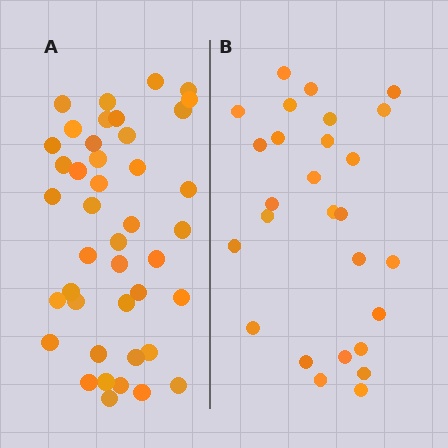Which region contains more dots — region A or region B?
Region A (the left region) has more dots.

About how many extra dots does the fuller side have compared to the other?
Region A has approximately 15 more dots than region B.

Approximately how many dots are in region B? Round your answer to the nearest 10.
About 30 dots. (The exact count is 27, which rounds to 30.)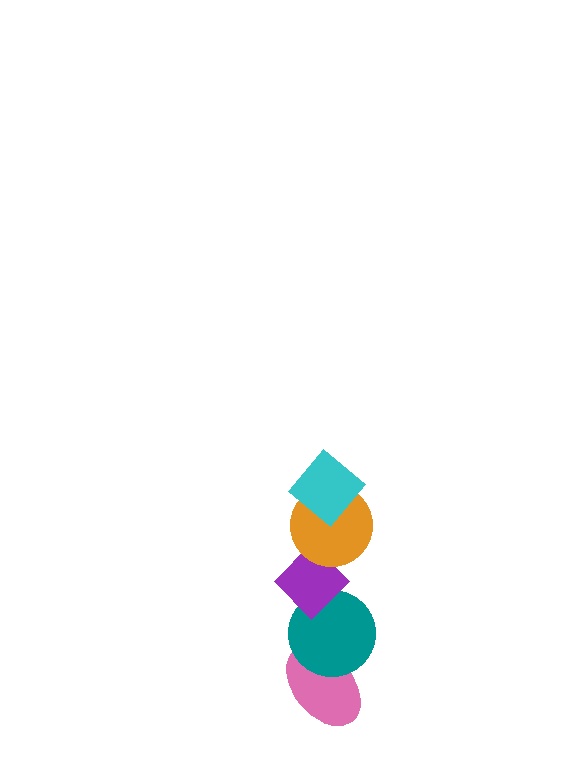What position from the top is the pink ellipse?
The pink ellipse is 5th from the top.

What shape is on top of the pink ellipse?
The teal circle is on top of the pink ellipse.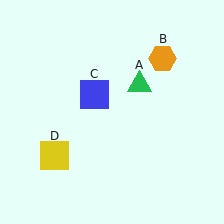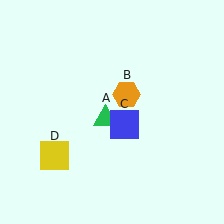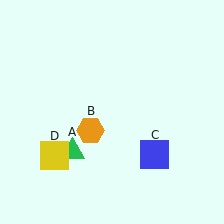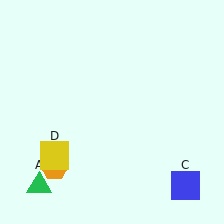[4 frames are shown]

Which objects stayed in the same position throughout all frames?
Yellow square (object D) remained stationary.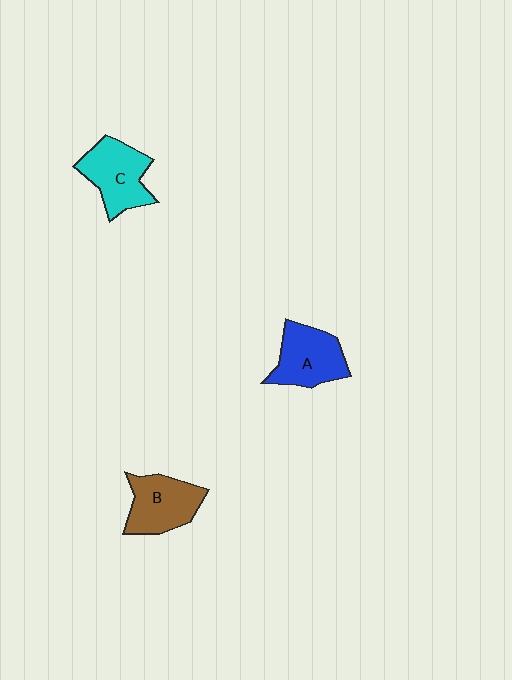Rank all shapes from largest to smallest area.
From largest to smallest: C (cyan), A (blue), B (brown).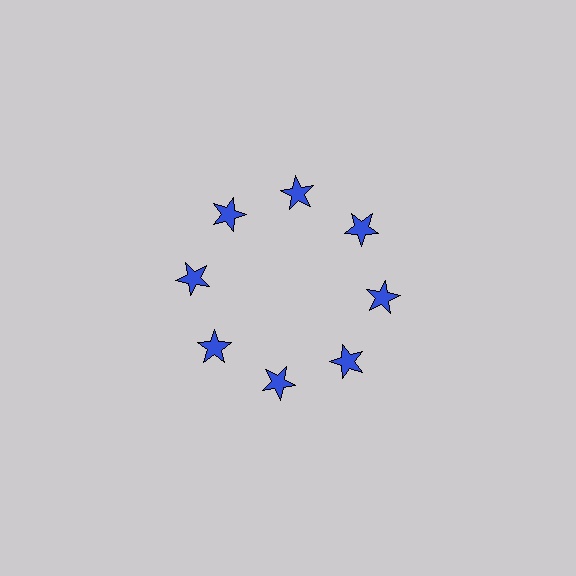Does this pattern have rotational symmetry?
Yes, this pattern has 8-fold rotational symmetry. It looks the same after rotating 45 degrees around the center.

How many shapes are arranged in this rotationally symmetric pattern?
There are 8 shapes, arranged in 8 groups of 1.